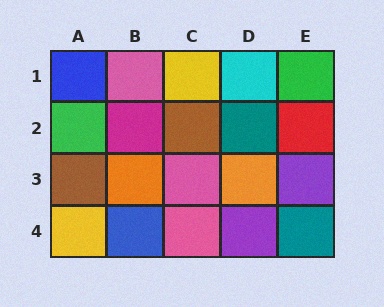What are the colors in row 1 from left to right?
Blue, pink, yellow, cyan, green.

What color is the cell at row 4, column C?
Pink.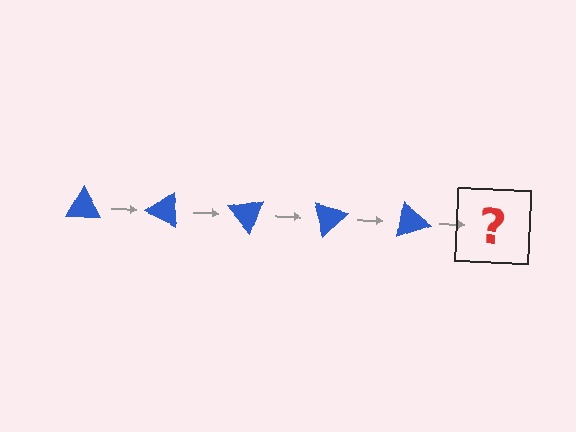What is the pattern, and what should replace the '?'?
The pattern is that the triangle rotates 25 degrees each step. The '?' should be a blue triangle rotated 125 degrees.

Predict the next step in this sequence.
The next step is a blue triangle rotated 125 degrees.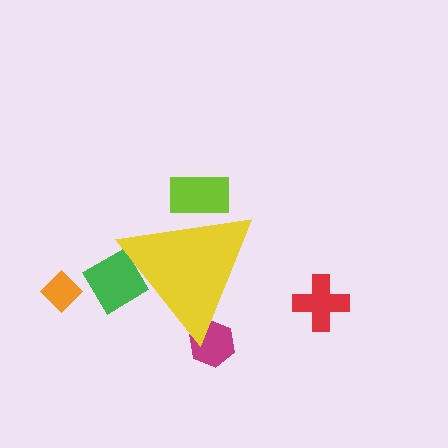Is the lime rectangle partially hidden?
Yes, the lime rectangle is partially hidden behind the yellow triangle.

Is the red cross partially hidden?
No, the red cross is fully visible.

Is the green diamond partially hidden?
Yes, the green diamond is partially hidden behind the yellow triangle.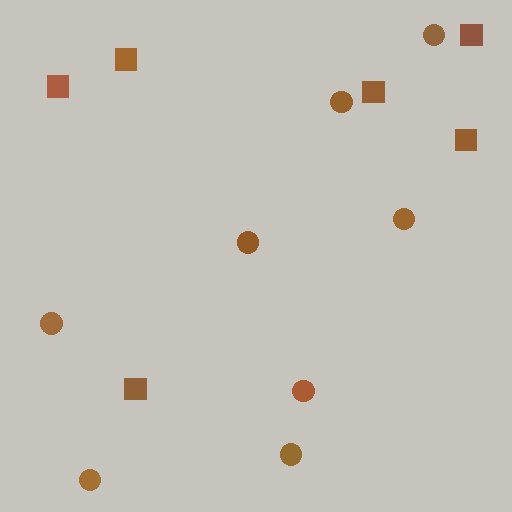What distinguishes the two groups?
There are 2 groups: one group of circles (8) and one group of squares (6).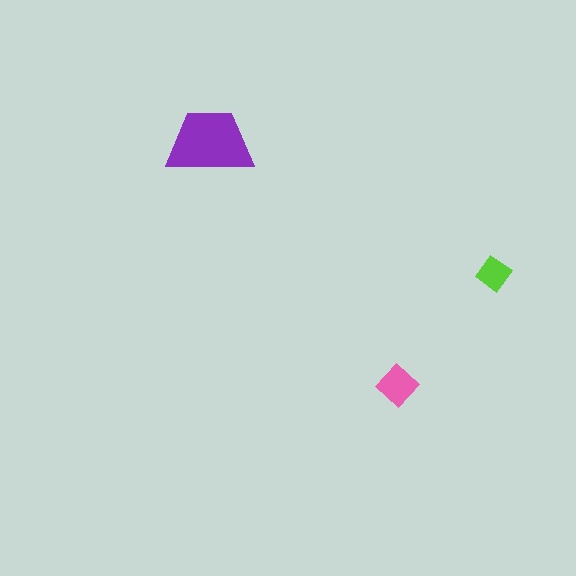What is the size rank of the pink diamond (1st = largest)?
2nd.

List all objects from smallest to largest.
The lime diamond, the pink diamond, the purple trapezoid.